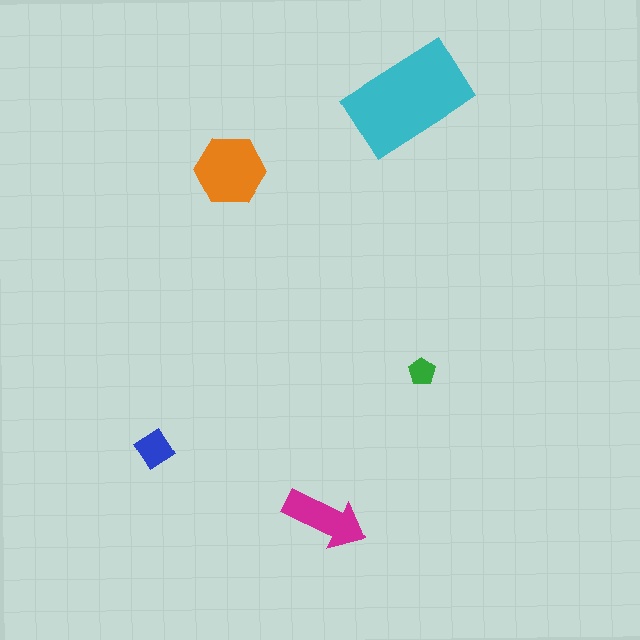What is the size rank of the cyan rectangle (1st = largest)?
1st.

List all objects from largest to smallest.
The cyan rectangle, the orange hexagon, the magenta arrow, the blue diamond, the green pentagon.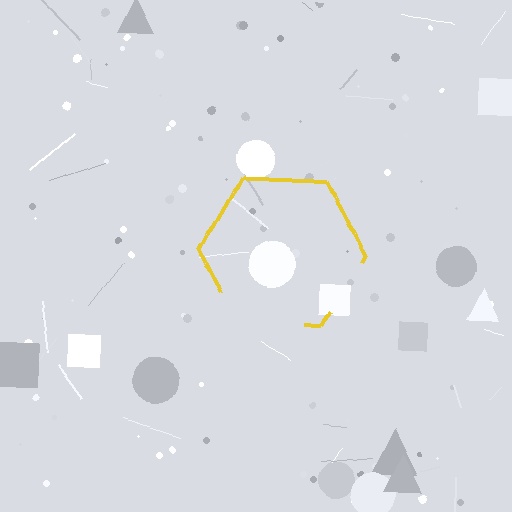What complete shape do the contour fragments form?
The contour fragments form a hexagon.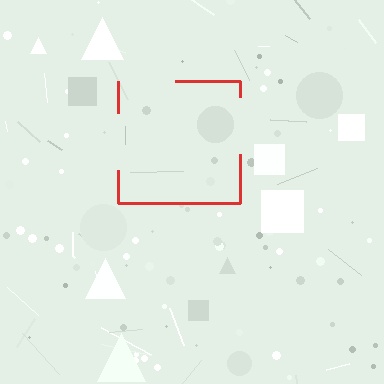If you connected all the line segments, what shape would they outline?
They would outline a square.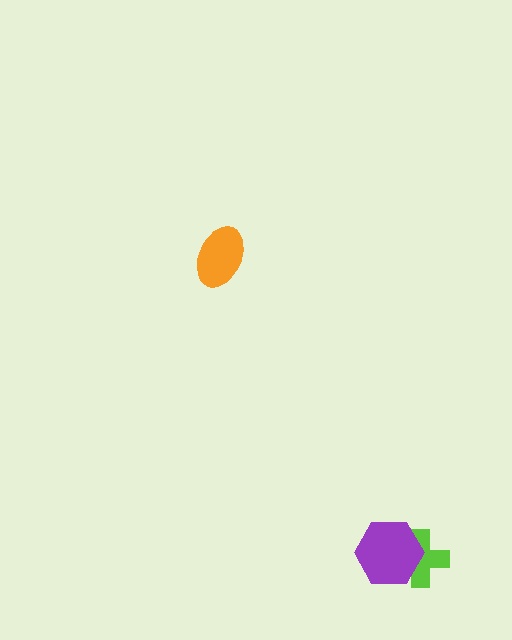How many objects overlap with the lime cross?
1 object overlaps with the lime cross.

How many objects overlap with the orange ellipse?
0 objects overlap with the orange ellipse.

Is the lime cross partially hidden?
Yes, it is partially covered by another shape.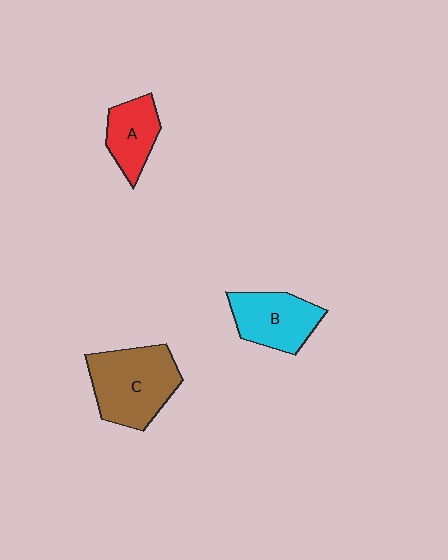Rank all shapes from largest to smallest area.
From largest to smallest: C (brown), B (cyan), A (red).